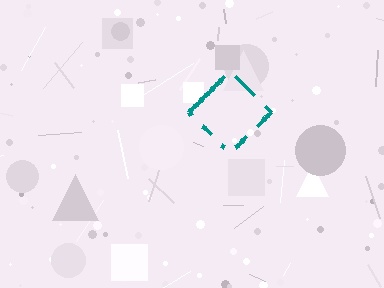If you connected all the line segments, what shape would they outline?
They would outline a diamond.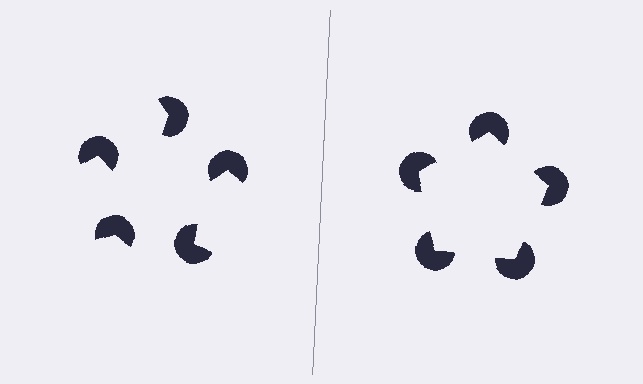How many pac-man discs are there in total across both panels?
10 — 5 on each side.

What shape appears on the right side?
An illusory pentagon.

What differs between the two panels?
The pac-man discs are positioned identically on both sides; only the wedge orientations differ. On the right they align to a pentagon; on the left they are misaligned.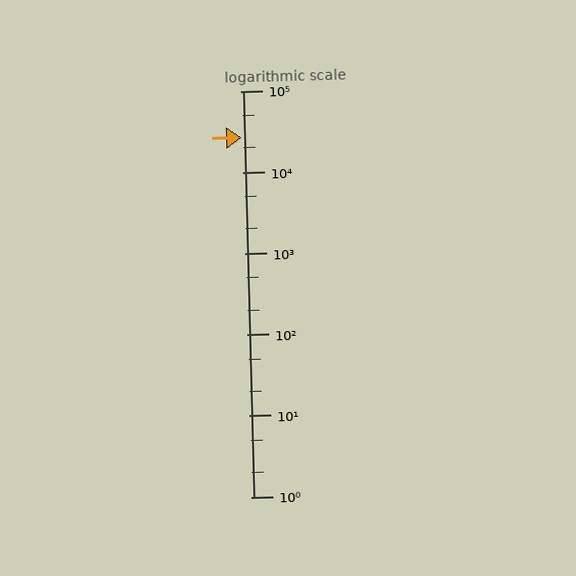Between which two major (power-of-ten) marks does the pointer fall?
The pointer is between 10000 and 100000.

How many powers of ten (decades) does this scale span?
The scale spans 5 decades, from 1 to 100000.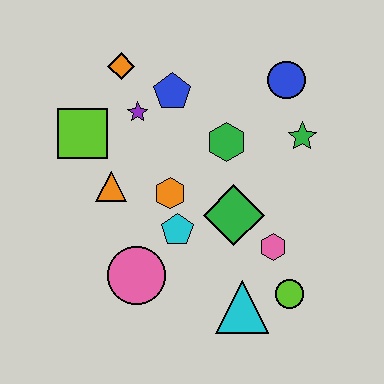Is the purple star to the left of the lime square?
No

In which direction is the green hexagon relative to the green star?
The green hexagon is to the left of the green star.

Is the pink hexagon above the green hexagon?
No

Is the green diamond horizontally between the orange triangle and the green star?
Yes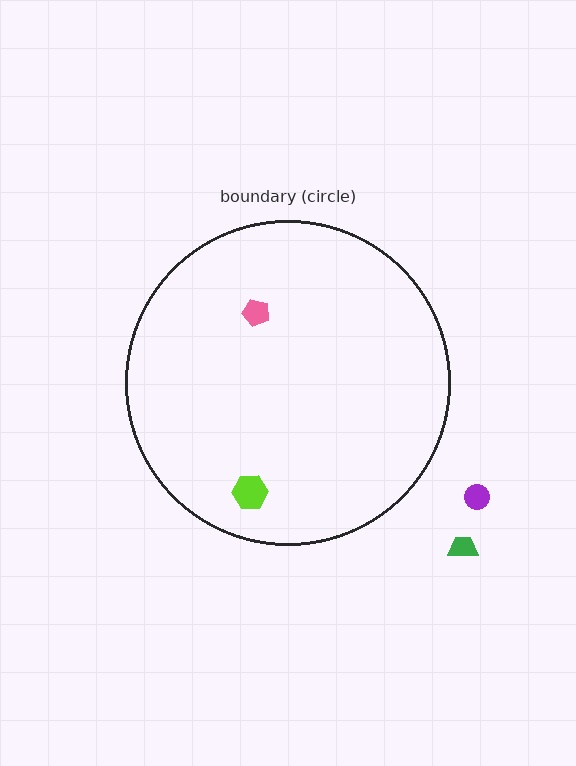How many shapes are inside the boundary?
2 inside, 2 outside.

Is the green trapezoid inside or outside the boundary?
Outside.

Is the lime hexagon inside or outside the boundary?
Inside.